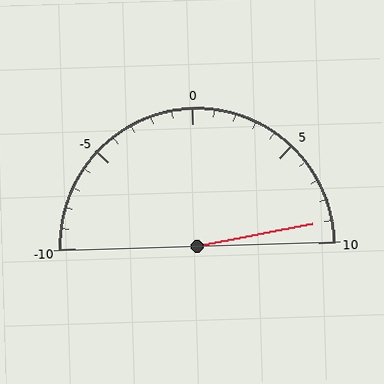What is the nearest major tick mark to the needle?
The nearest major tick mark is 10.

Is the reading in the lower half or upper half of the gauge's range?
The reading is in the upper half of the range (-10 to 10).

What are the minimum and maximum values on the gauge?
The gauge ranges from -10 to 10.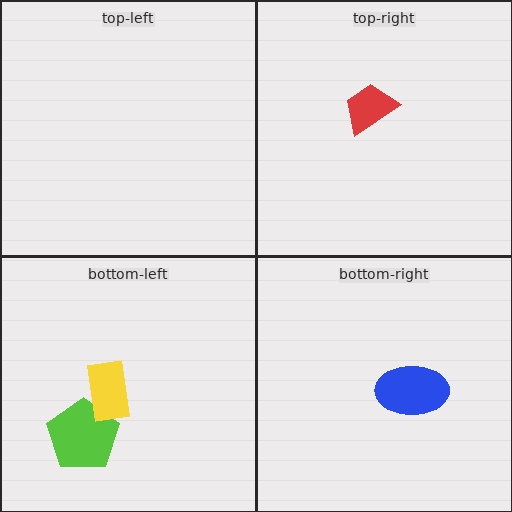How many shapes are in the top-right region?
1.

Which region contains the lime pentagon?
The bottom-left region.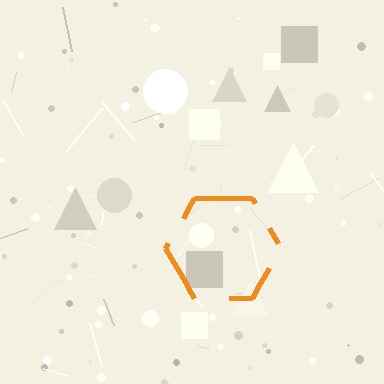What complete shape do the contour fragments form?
The contour fragments form a hexagon.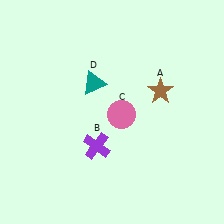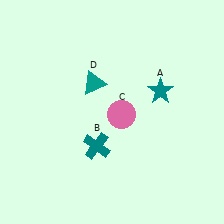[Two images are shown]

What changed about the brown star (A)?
In Image 1, A is brown. In Image 2, it changed to teal.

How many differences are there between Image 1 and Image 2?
There are 2 differences between the two images.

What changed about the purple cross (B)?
In Image 1, B is purple. In Image 2, it changed to teal.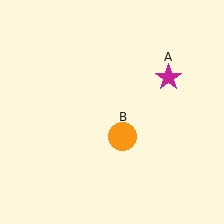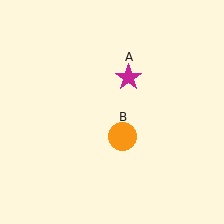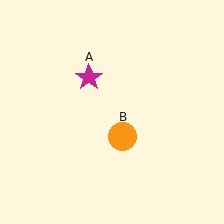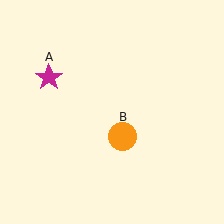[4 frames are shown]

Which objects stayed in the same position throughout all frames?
Orange circle (object B) remained stationary.